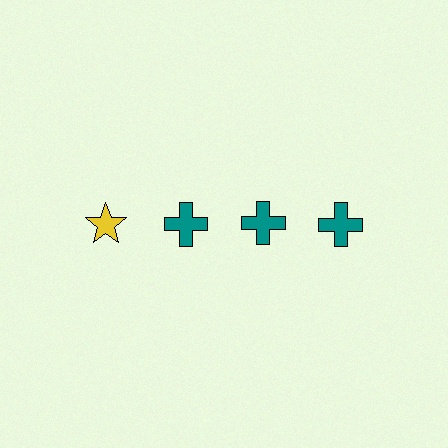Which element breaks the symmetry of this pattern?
The yellow star in the top row, leftmost column breaks the symmetry. All other shapes are teal crosses.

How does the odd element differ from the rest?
It differs in both color (yellow instead of teal) and shape (star instead of cross).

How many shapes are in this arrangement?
There are 4 shapes arranged in a grid pattern.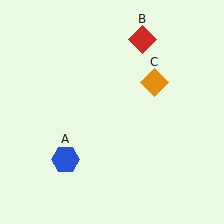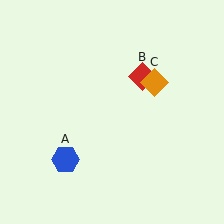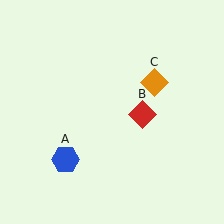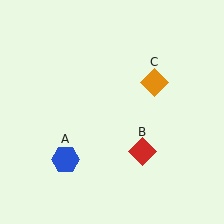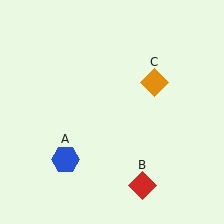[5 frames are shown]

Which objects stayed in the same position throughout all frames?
Blue hexagon (object A) and orange diamond (object C) remained stationary.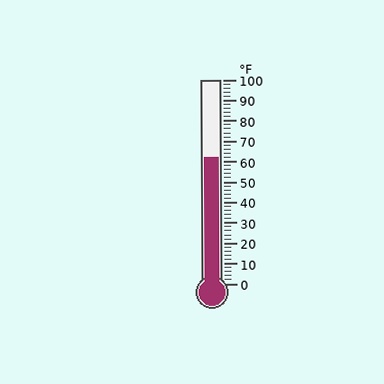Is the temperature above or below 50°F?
The temperature is above 50°F.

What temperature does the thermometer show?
The thermometer shows approximately 62°F.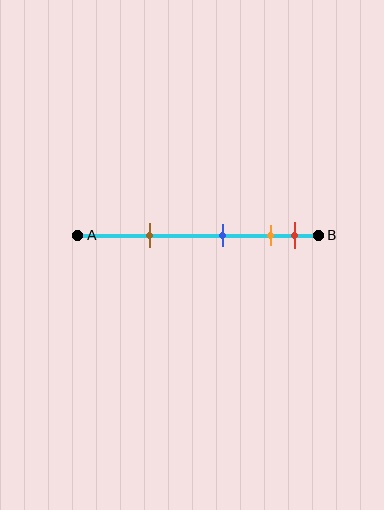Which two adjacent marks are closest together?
The orange and red marks are the closest adjacent pair.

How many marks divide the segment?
There are 4 marks dividing the segment.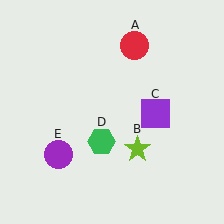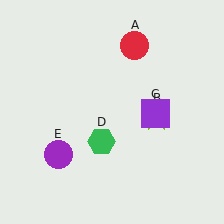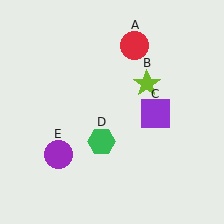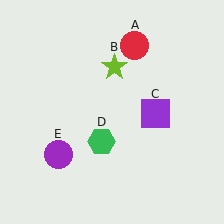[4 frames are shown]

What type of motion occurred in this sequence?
The lime star (object B) rotated counterclockwise around the center of the scene.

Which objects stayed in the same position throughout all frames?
Red circle (object A) and purple square (object C) and green hexagon (object D) and purple circle (object E) remained stationary.